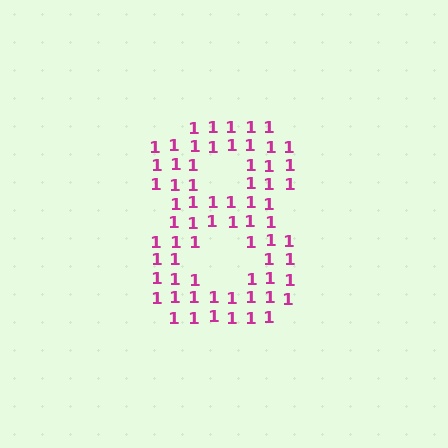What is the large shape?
The large shape is the digit 8.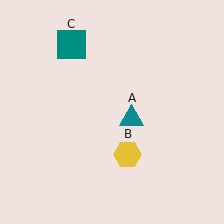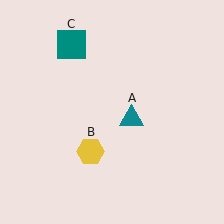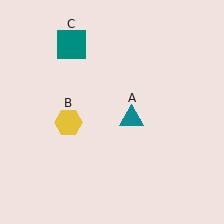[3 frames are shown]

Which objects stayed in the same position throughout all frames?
Teal triangle (object A) and teal square (object C) remained stationary.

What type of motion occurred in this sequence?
The yellow hexagon (object B) rotated clockwise around the center of the scene.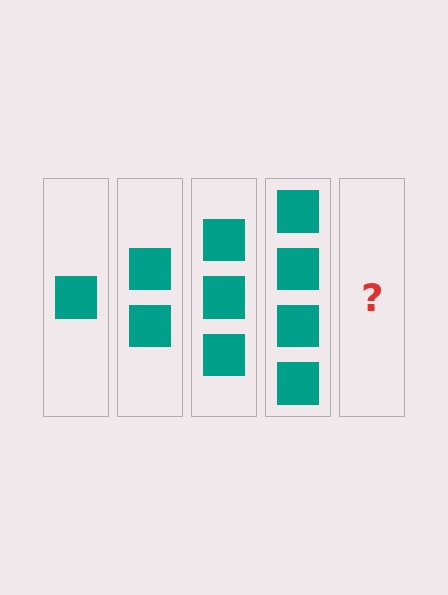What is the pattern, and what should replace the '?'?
The pattern is that each step adds one more square. The '?' should be 5 squares.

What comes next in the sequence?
The next element should be 5 squares.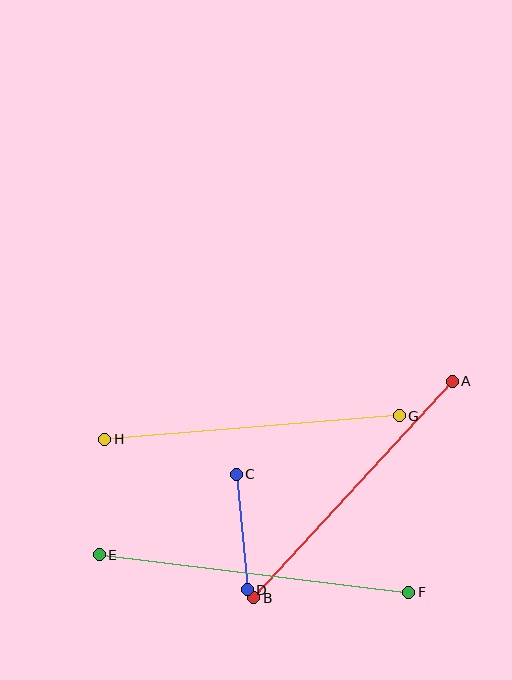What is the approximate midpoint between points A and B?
The midpoint is at approximately (353, 489) pixels.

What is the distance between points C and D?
The distance is approximately 116 pixels.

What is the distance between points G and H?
The distance is approximately 295 pixels.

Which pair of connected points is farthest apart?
Points E and F are farthest apart.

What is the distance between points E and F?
The distance is approximately 312 pixels.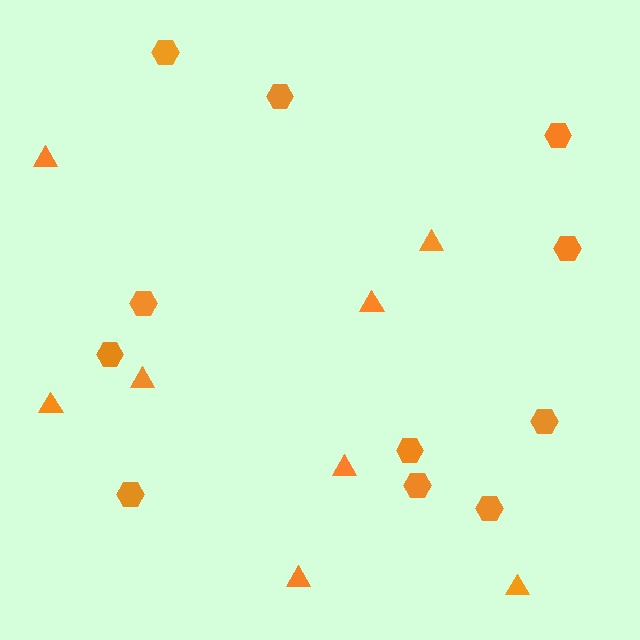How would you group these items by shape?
There are 2 groups: one group of hexagons (11) and one group of triangles (8).